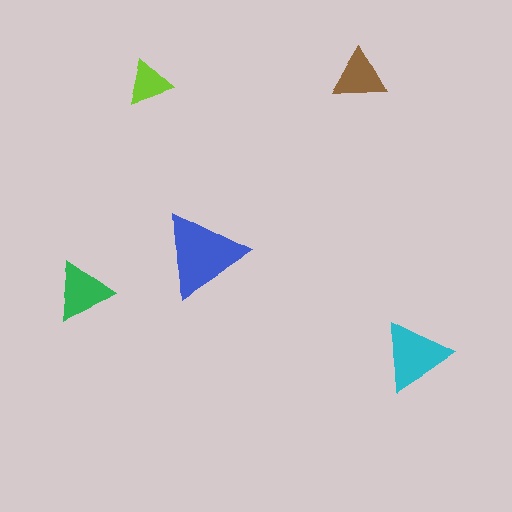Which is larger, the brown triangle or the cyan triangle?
The cyan one.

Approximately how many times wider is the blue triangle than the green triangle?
About 1.5 times wider.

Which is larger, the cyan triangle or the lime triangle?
The cyan one.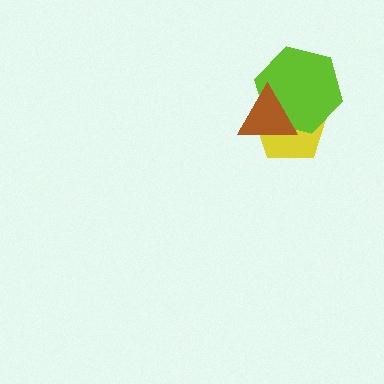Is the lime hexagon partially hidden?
Yes, it is partially covered by another shape.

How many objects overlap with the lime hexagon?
2 objects overlap with the lime hexagon.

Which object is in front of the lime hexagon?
The brown triangle is in front of the lime hexagon.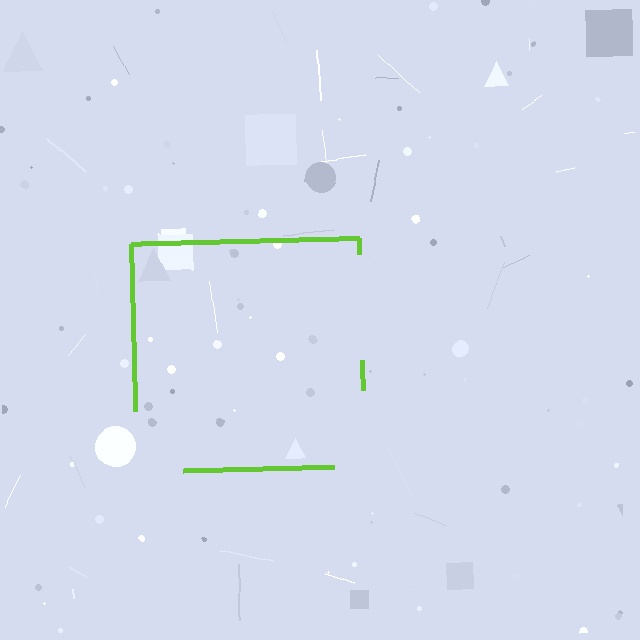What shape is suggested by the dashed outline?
The dashed outline suggests a square.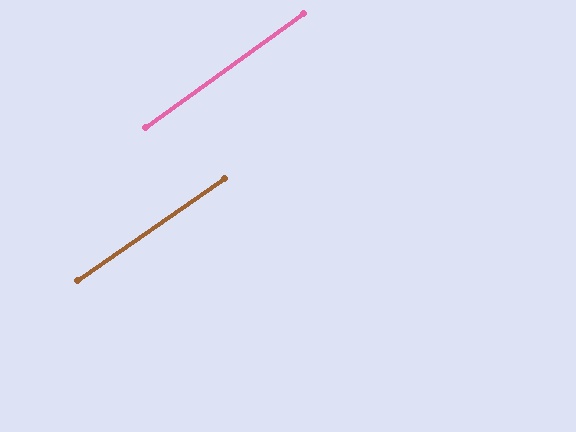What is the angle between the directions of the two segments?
Approximately 1 degree.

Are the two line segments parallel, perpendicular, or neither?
Parallel — their directions differ by only 0.8°.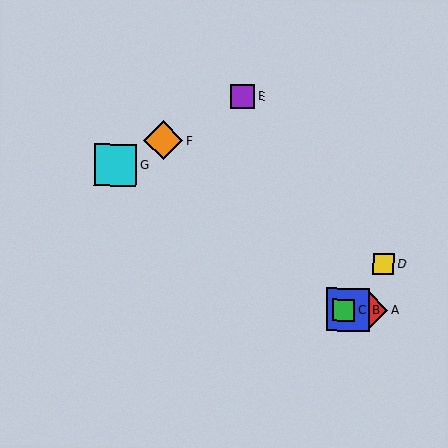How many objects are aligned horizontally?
3 objects (A, B, C) are aligned horizontally.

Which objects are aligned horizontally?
Objects A, B, C are aligned horizontally.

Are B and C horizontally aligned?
Yes, both are at y≈310.